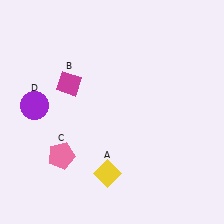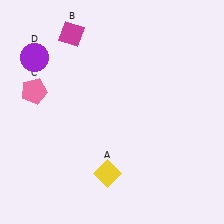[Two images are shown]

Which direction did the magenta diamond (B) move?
The magenta diamond (B) moved up.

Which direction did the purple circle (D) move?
The purple circle (D) moved up.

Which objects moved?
The objects that moved are: the magenta diamond (B), the pink pentagon (C), the purple circle (D).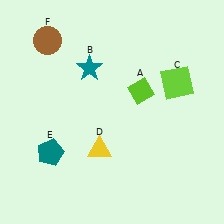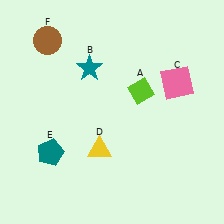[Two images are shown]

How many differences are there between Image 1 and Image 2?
There is 1 difference between the two images.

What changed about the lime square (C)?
In Image 1, C is lime. In Image 2, it changed to pink.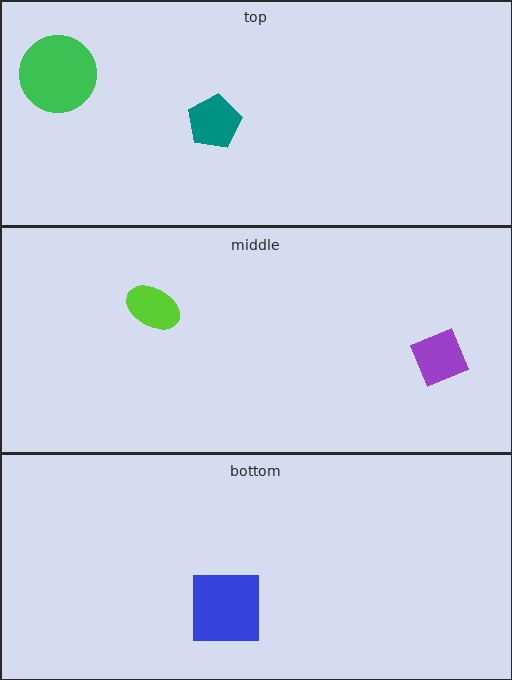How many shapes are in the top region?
2.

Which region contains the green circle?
The top region.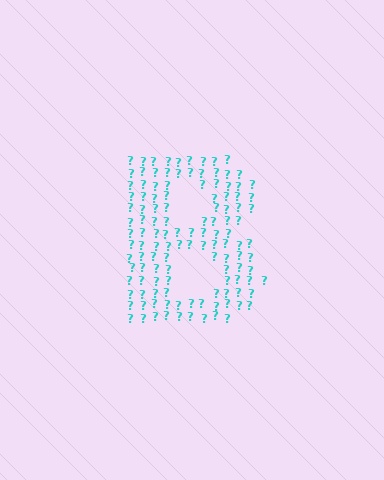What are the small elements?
The small elements are question marks.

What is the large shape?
The large shape is the letter B.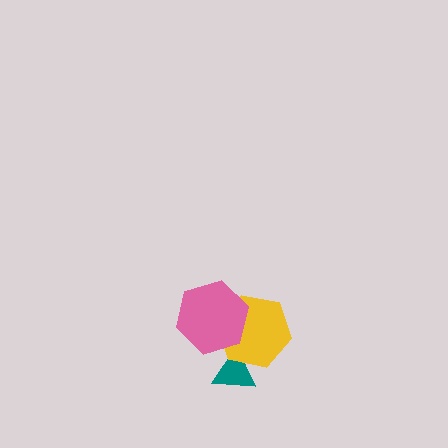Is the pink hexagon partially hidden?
No, no other shape covers it.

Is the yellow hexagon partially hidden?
Yes, it is partially covered by another shape.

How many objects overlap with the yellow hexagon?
2 objects overlap with the yellow hexagon.